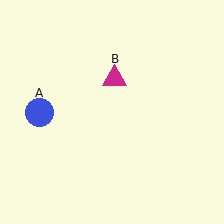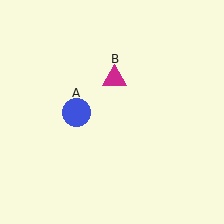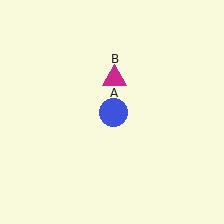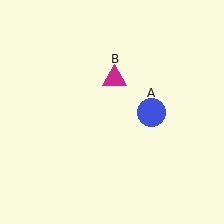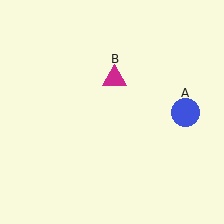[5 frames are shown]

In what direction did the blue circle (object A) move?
The blue circle (object A) moved right.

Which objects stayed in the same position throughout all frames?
Magenta triangle (object B) remained stationary.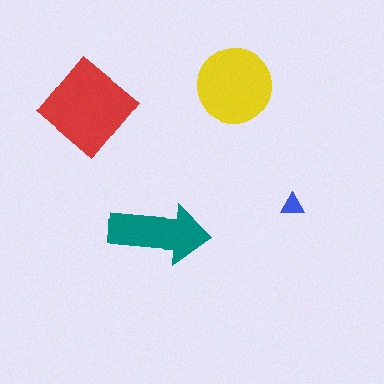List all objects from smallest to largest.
The blue triangle, the teal arrow, the yellow circle, the red diamond.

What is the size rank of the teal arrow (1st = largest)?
3rd.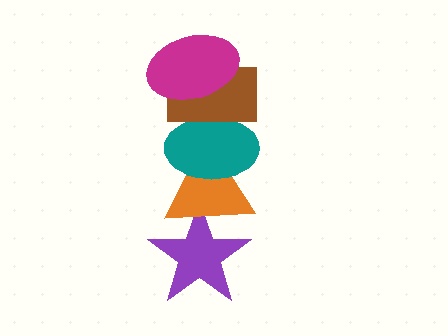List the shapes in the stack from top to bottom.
From top to bottom: the magenta ellipse, the brown rectangle, the teal ellipse, the orange triangle, the purple star.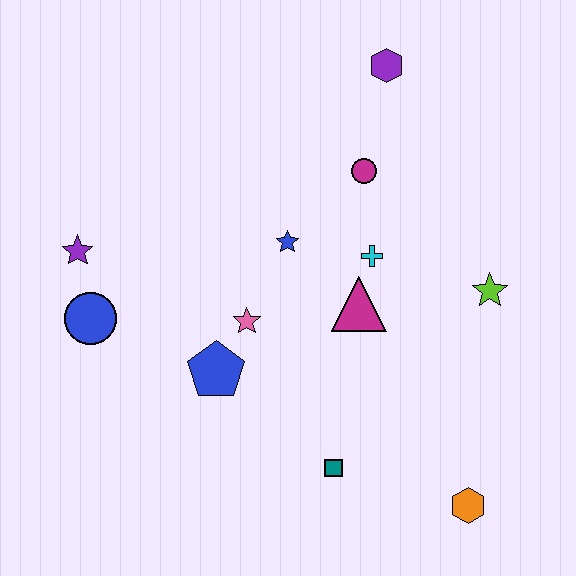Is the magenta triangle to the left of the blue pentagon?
No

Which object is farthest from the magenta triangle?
The purple star is farthest from the magenta triangle.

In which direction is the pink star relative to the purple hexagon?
The pink star is below the purple hexagon.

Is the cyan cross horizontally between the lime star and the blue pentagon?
Yes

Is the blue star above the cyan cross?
Yes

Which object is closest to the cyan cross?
The magenta triangle is closest to the cyan cross.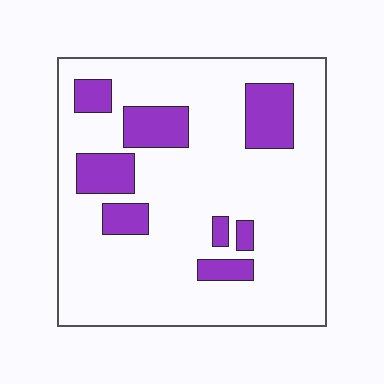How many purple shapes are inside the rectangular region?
8.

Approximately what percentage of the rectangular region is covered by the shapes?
Approximately 20%.